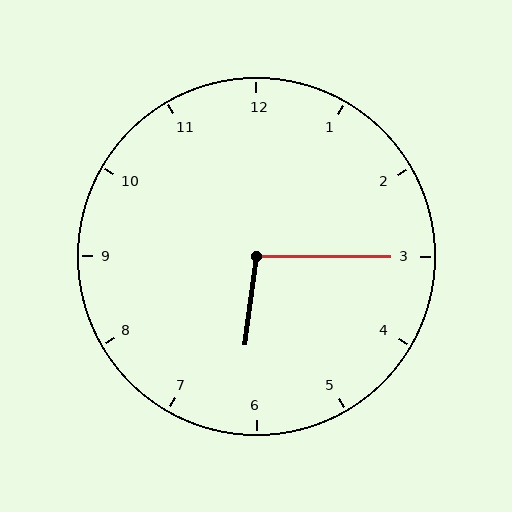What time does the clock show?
6:15.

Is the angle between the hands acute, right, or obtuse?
It is obtuse.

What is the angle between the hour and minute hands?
Approximately 98 degrees.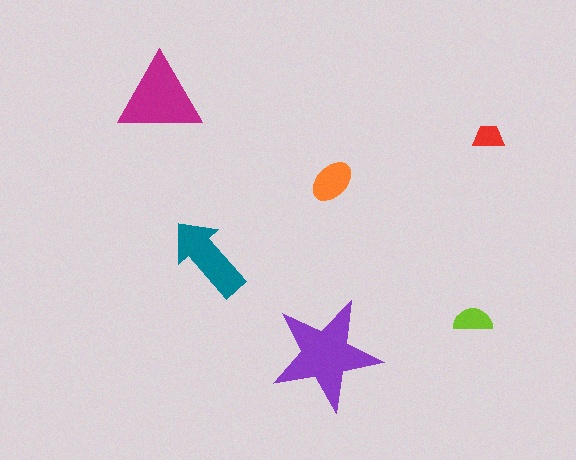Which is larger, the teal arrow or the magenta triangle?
The magenta triangle.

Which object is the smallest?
The red trapezoid.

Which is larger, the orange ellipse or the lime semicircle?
The orange ellipse.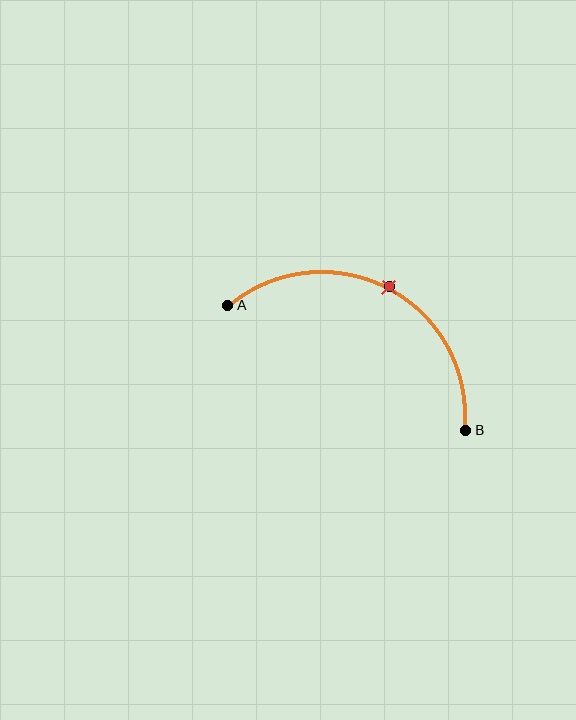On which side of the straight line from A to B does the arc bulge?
The arc bulges above the straight line connecting A and B.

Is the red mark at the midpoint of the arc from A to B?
Yes. The red mark lies on the arc at equal arc-length from both A and B — it is the arc midpoint.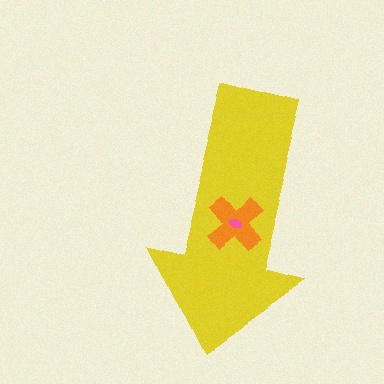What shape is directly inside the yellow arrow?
The orange cross.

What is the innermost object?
The pink ellipse.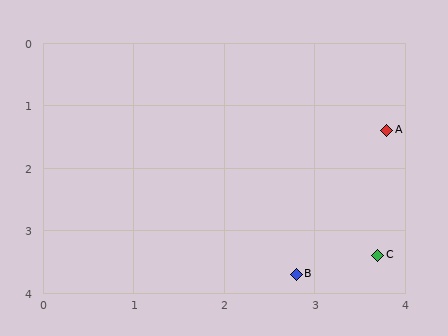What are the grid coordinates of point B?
Point B is at approximately (2.8, 3.7).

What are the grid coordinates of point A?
Point A is at approximately (3.8, 1.4).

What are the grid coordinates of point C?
Point C is at approximately (3.7, 3.4).